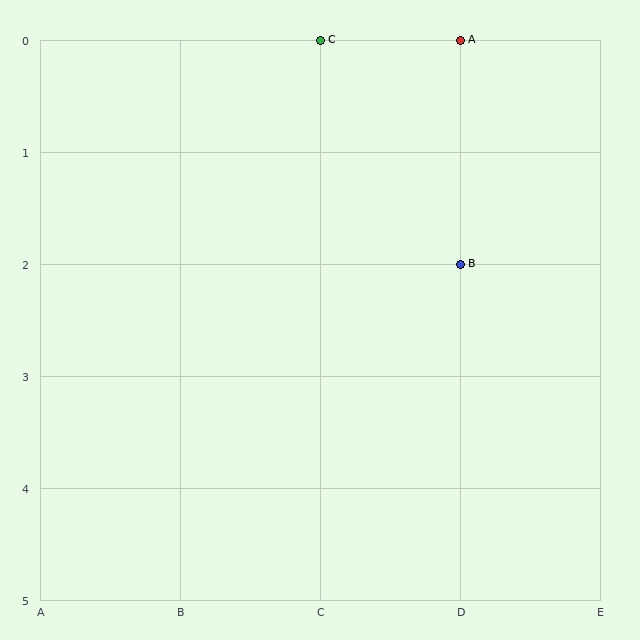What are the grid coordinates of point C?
Point C is at grid coordinates (C, 0).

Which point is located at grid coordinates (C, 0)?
Point C is at (C, 0).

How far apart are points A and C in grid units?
Points A and C are 1 column apart.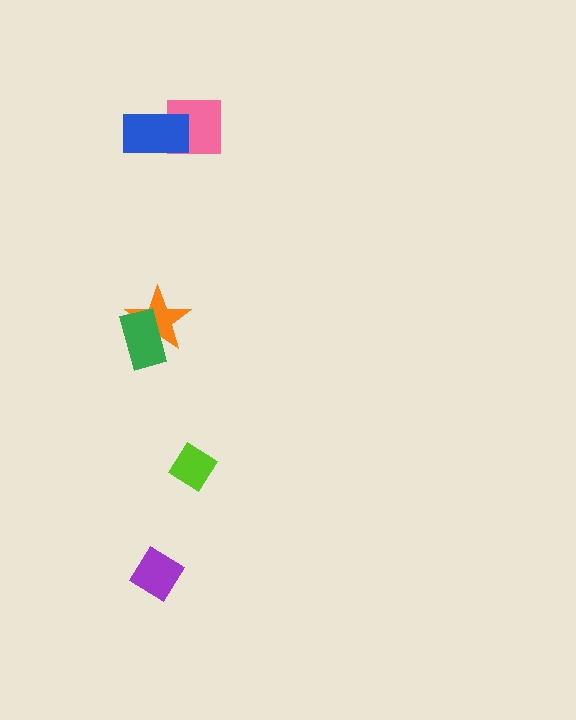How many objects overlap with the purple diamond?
0 objects overlap with the purple diamond.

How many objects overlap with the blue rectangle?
1 object overlaps with the blue rectangle.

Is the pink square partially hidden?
Yes, it is partially covered by another shape.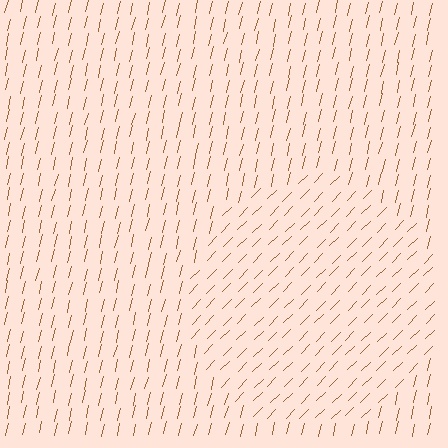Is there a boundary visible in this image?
Yes, there is a texture boundary formed by a change in line orientation.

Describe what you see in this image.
The image is filled with small brown line segments. A circle region in the image has lines oriented differently from the surrounding lines, creating a visible texture boundary.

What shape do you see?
I see a circle.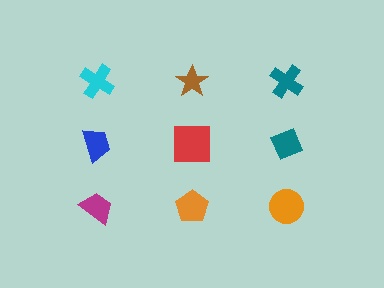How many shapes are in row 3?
3 shapes.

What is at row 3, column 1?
A magenta trapezoid.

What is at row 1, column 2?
A brown star.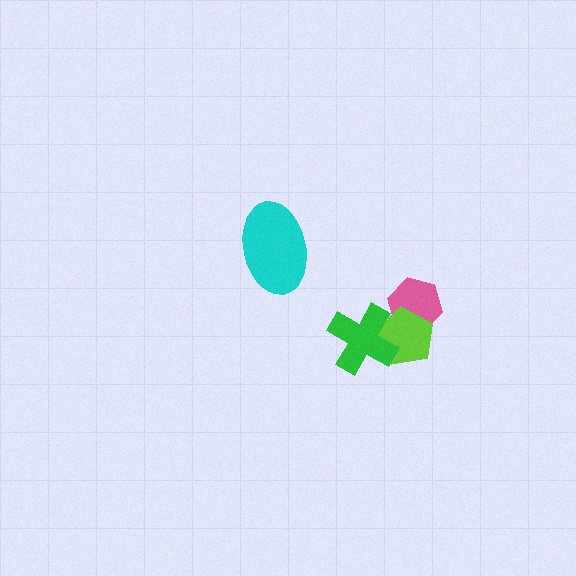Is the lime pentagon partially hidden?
Yes, it is partially covered by another shape.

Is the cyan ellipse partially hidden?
No, no other shape covers it.